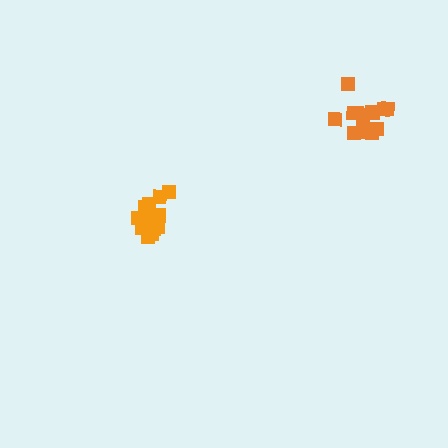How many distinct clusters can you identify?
There are 2 distinct clusters.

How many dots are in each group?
Group 1: 17 dots, Group 2: 14 dots (31 total).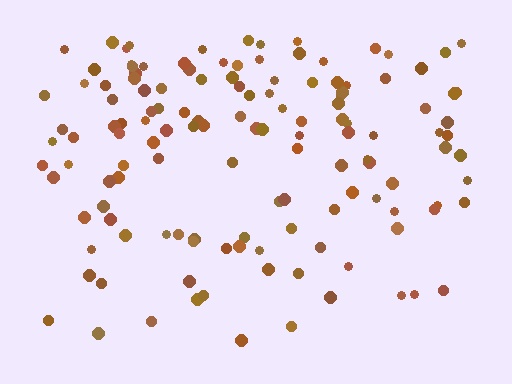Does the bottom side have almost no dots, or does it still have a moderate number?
Still a moderate number, just noticeably fewer than the top.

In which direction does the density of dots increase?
From bottom to top, with the top side densest.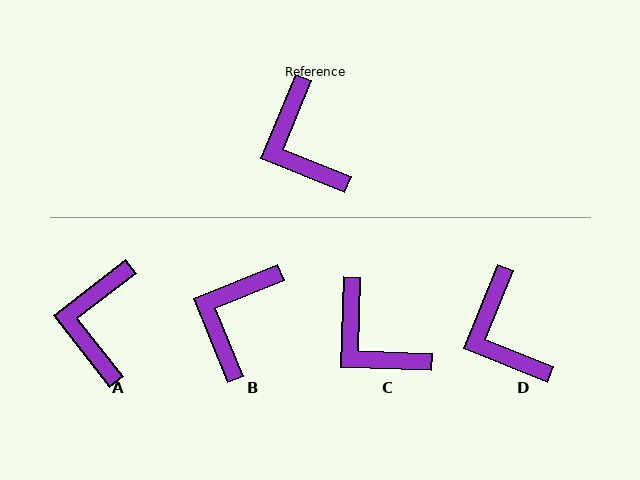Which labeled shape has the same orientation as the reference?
D.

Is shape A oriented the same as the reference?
No, it is off by about 30 degrees.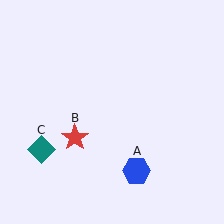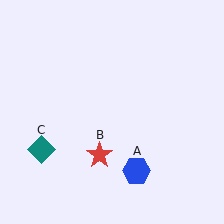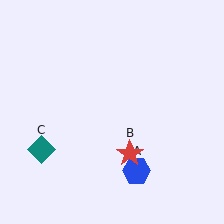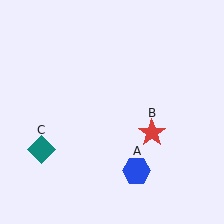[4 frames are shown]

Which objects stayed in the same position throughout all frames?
Blue hexagon (object A) and teal diamond (object C) remained stationary.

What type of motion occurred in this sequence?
The red star (object B) rotated counterclockwise around the center of the scene.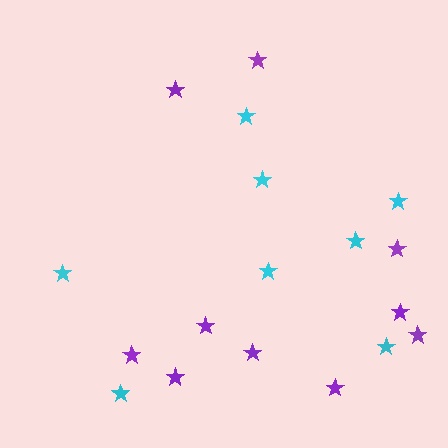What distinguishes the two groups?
There are 2 groups: one group of purple stars (10) and one group of cyan stars (8).